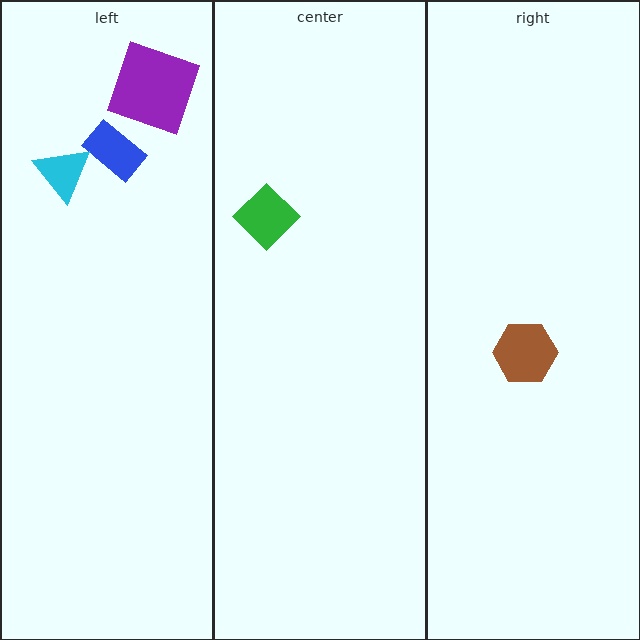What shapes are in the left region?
The purple square, the blue rectangle, the cyan triangle.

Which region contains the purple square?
The left region.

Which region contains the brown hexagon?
The right region.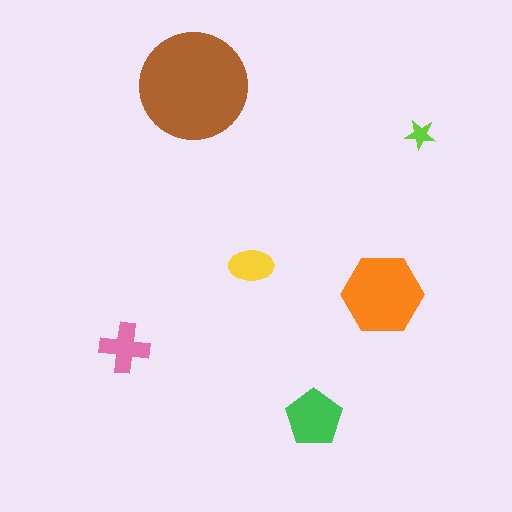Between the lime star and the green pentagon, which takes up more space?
The green pentagon.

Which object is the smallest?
The lime star.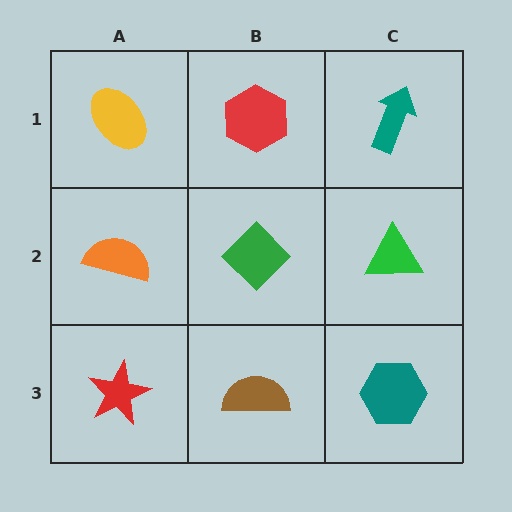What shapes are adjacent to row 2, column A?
A yellow ellipse (row 1, column A), a red star (row 3, column A), a green diamond (row 2, column B).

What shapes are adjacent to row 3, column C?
A green triangle (row 2, column C), a brown semicircle (row 3, column B).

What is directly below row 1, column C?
A green triangle.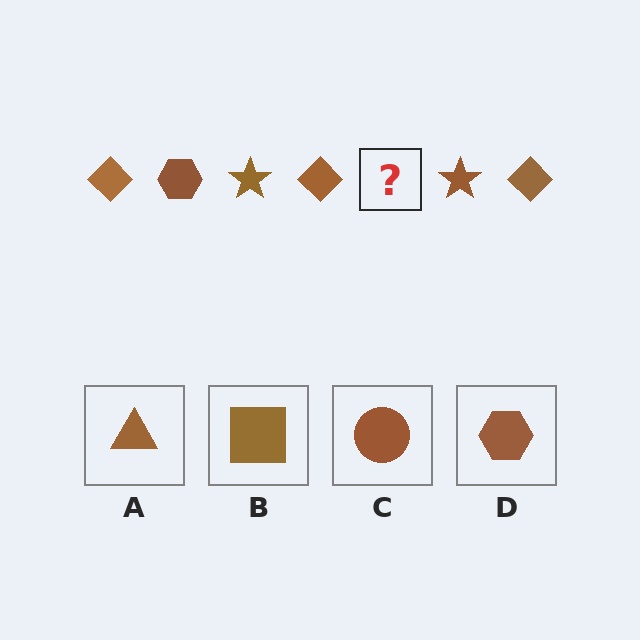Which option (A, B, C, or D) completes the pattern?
D.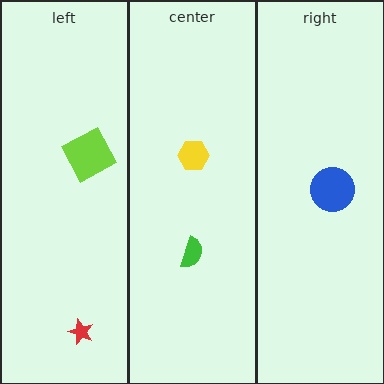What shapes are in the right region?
The blue circle.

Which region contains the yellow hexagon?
The center region.